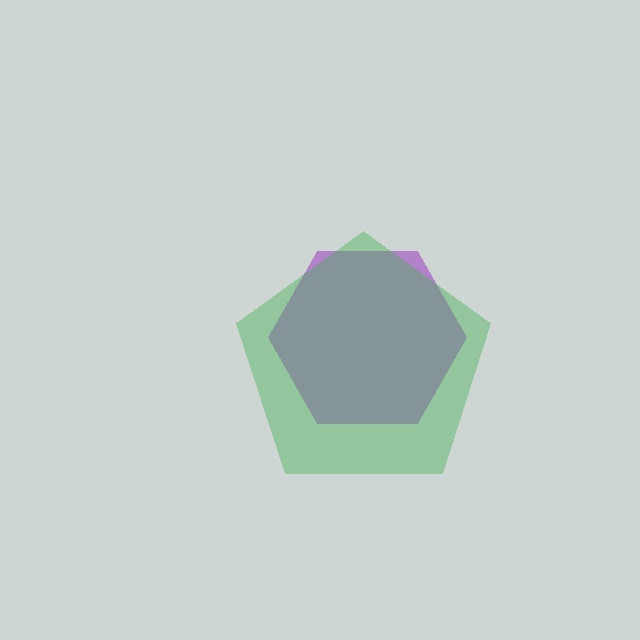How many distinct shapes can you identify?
There are 2 distinct shapes: a purple hexagon, a green pentagon.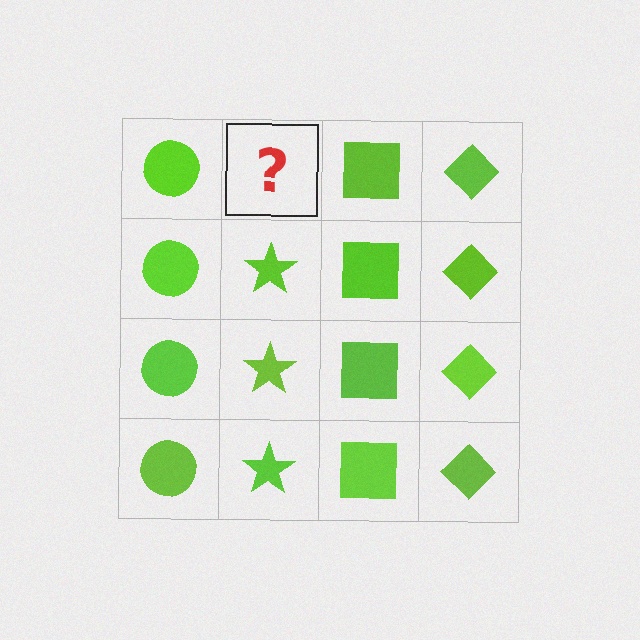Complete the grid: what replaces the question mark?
The question mark should be replaced with a lime star.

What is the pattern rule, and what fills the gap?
The rule is that each column has a consistent shape. The gap should be filled with a lime star.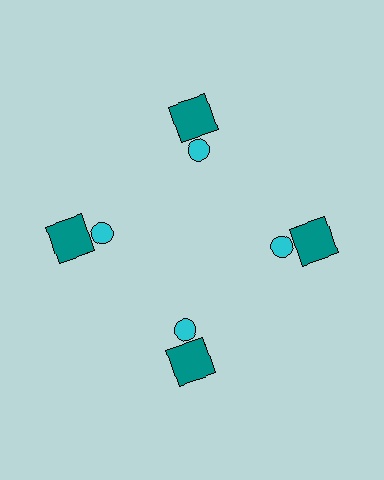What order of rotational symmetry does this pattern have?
This pattern has 4-fold rotational symmetry.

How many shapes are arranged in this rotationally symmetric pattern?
There are 8 shapes, arranged in 4 groups of 2.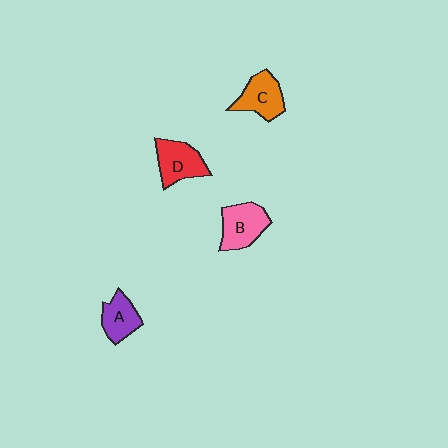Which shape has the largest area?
Shape B (pink).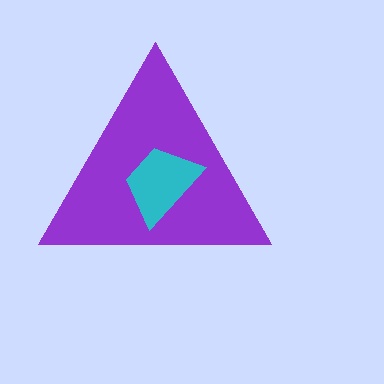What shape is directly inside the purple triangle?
The cyan trapezoid.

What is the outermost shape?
The purple triangle.